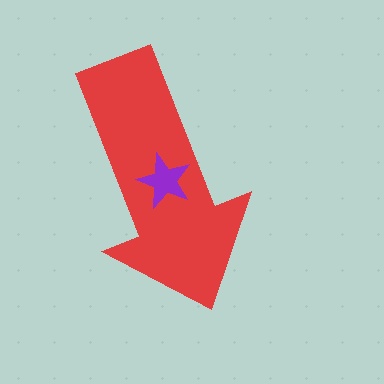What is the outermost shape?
The red arrow.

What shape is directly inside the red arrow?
The purple star.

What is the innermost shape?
The purple star.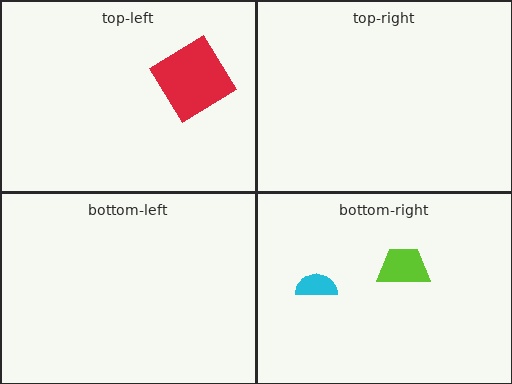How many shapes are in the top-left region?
1.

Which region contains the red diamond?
The top-left region.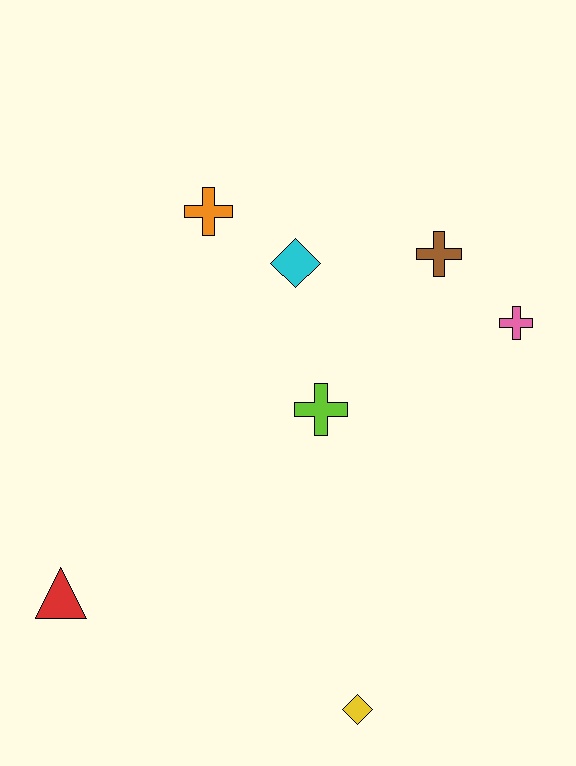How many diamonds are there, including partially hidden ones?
There are 2 diamonds.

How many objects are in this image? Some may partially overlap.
There are 7 objects.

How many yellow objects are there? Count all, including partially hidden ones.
There is 1 yellow object.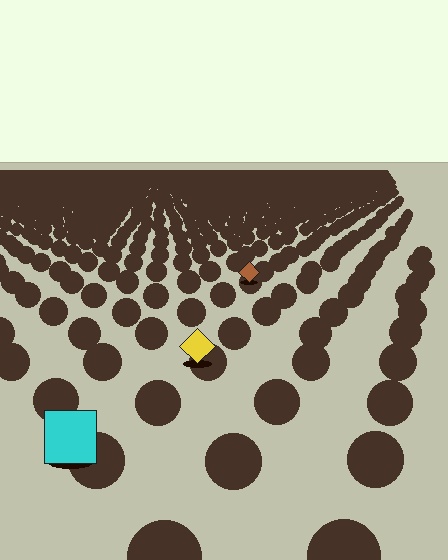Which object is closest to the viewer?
The cyan square is closest. The texture marks near it are larger and more spread out.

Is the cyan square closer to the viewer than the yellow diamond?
Yes. The cyan square is closer — you can tell from the texture gradient: the ground texture is coarser near it.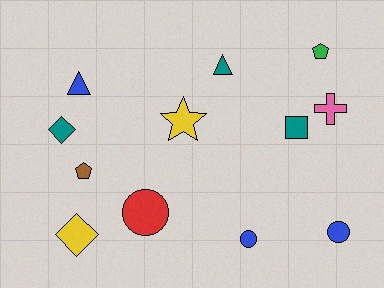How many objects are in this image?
There are 12 objects.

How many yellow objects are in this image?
There are 2 yellow objects.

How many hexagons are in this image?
There are no hexagons.